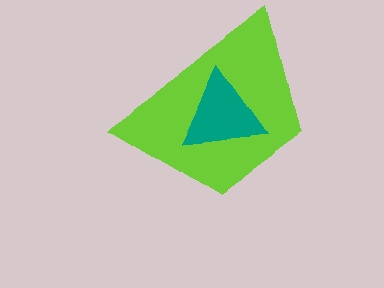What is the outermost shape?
The lime trapezoid.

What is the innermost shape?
The teal triangle.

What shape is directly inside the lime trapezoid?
The teal triangle.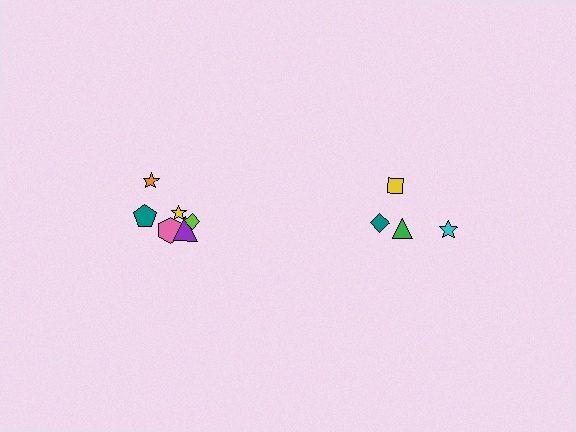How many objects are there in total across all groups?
There are 11 objects.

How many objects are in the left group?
There are 7 objects.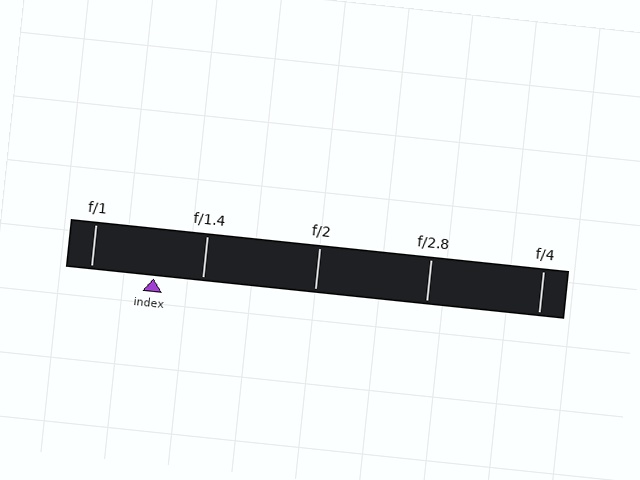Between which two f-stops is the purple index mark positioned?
The index mark is between f/1 and f/1.4.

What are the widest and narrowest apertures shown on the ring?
The widest aperture shown is f/1 and the narrowest is f/4.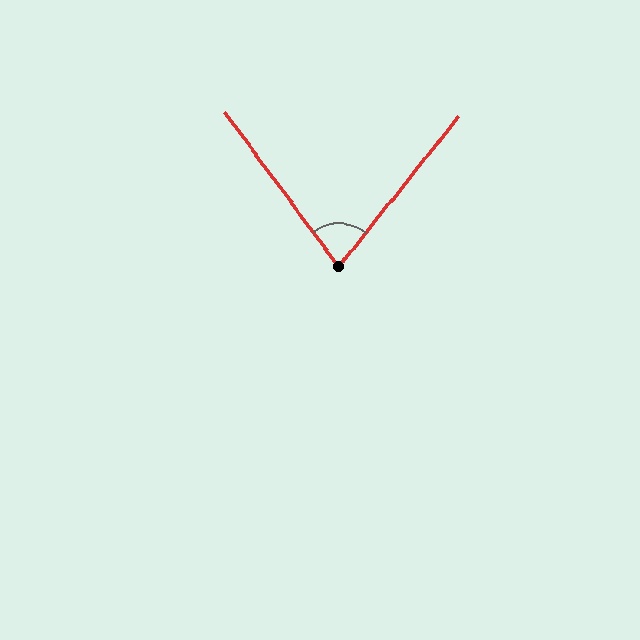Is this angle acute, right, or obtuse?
It is acute.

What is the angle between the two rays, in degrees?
Approximately 75 degrees.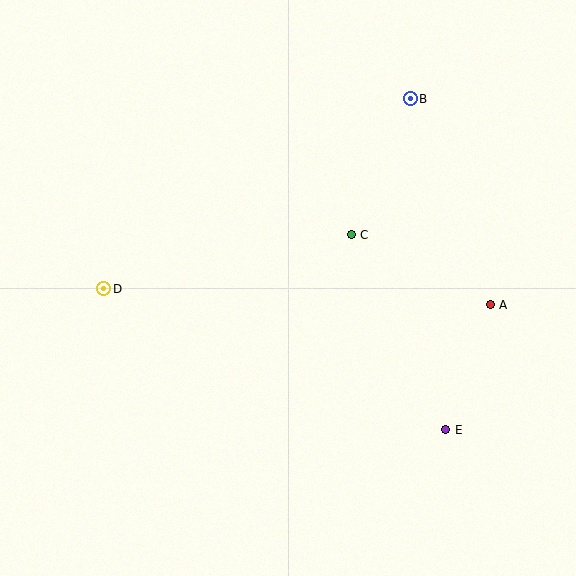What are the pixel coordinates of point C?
Point C is at (351, 235).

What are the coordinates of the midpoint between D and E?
The midpoint between D and E is at (275, 359).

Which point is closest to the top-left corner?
Point D is closest to the top-left corner.